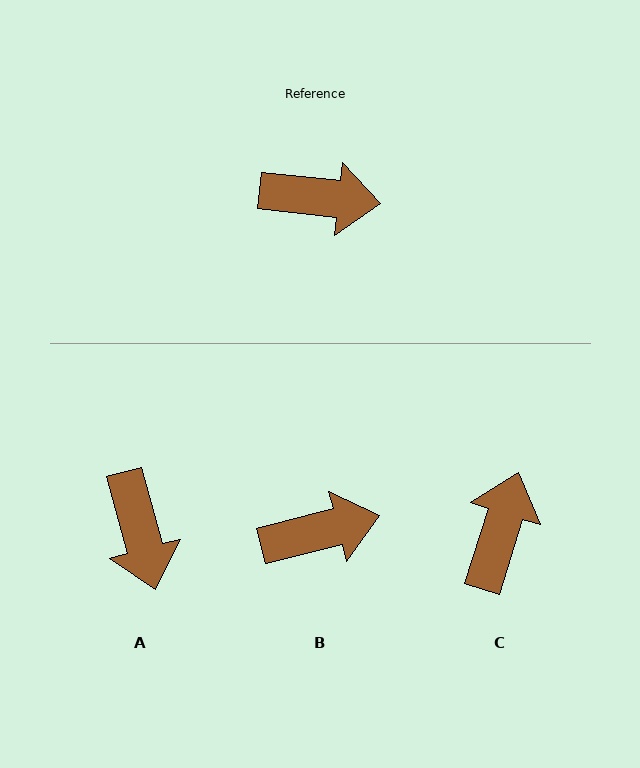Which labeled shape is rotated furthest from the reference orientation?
C, about 79 degrees away.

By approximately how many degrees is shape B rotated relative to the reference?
Approximately 21 degrees counter-clockwise.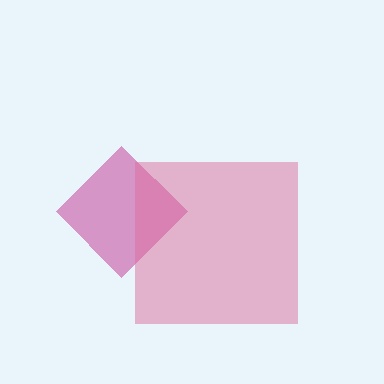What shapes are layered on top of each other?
The layered shapes are: a magenta diamond, a pink square.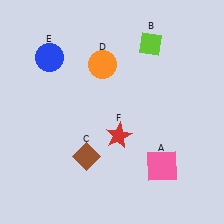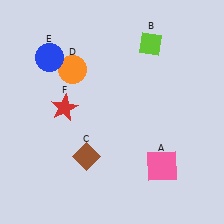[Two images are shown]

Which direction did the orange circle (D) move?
The orange circle (D) moved left.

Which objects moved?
The objects that moved are: the orange circle (D), the red star (F).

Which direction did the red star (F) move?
The red star (F) moved left.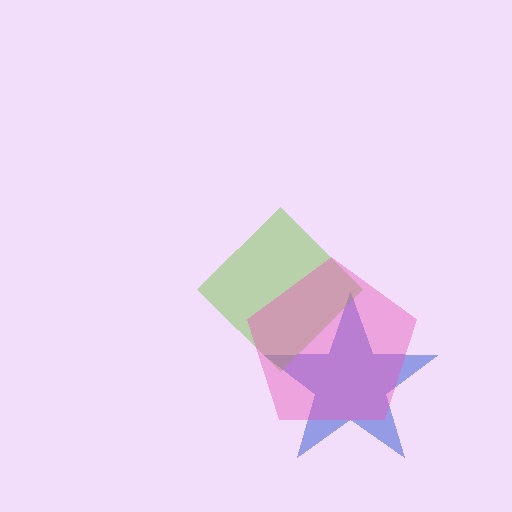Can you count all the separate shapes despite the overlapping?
Yes, there are 3 separate shapes.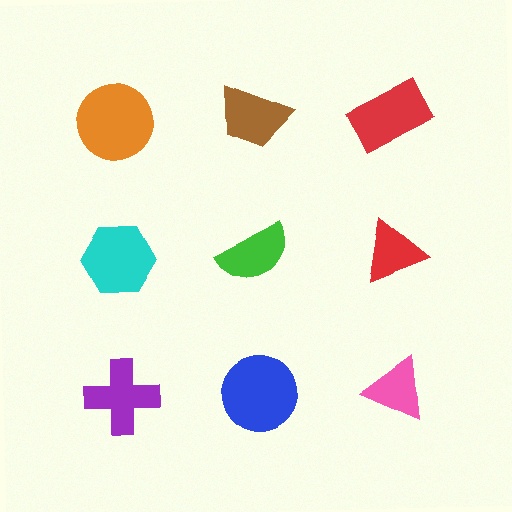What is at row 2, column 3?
A red triangle.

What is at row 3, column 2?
A blue circle.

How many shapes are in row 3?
3 shapes.